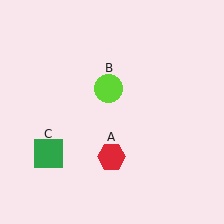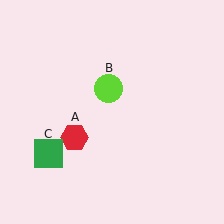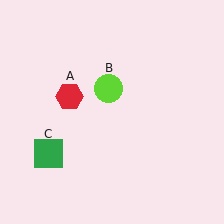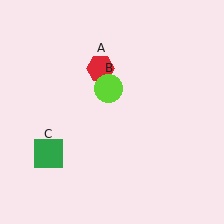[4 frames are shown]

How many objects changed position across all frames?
1 object changed position: red hexagon (object A).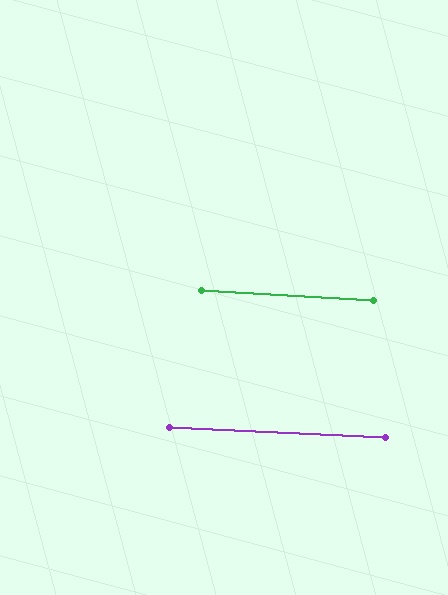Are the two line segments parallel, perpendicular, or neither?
Parallel — their directions differ by only 0.9°.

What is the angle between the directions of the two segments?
Approximately 1 degree.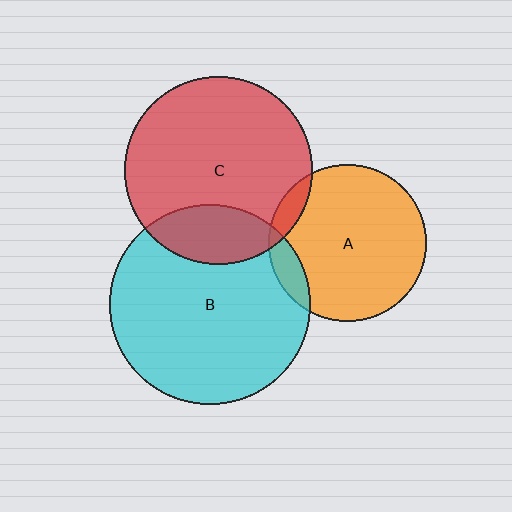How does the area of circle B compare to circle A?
Approximately 1.6 times.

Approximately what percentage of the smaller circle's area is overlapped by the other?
Approximately 10%.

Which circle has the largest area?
Circle B (cyan).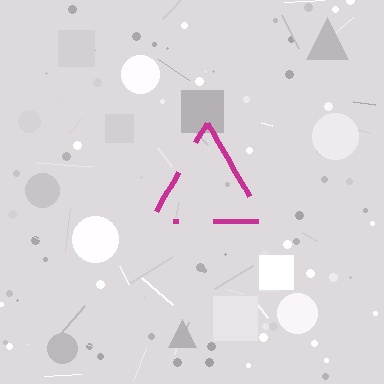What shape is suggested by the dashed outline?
The dashed outline suggests a triangle.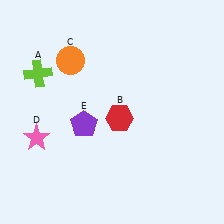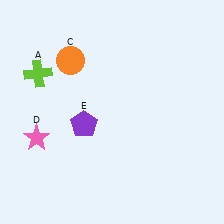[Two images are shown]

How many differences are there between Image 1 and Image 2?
There is 1 difference between the two images.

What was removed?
The red hexagon (B) was removed in Image 2.